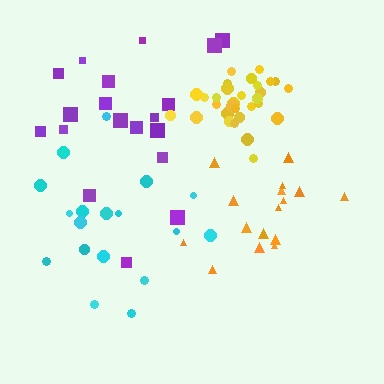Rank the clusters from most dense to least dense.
yellow, orange, purple, cyan.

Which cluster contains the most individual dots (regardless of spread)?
Yellow (30).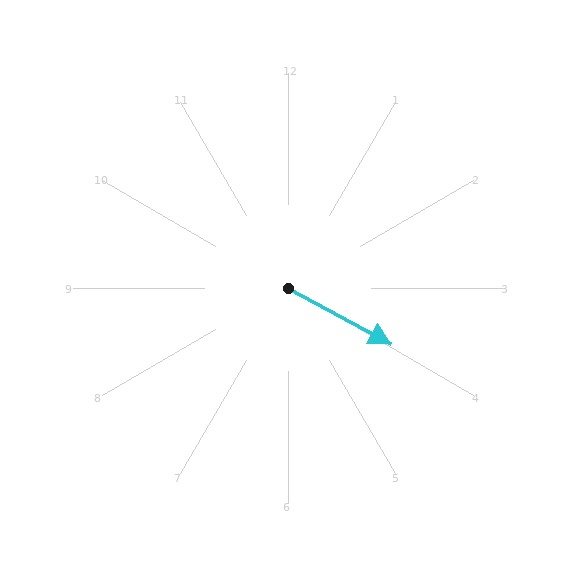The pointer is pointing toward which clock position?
Roughly 4 o'clock.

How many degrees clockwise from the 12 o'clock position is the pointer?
Approximately 119 degrees.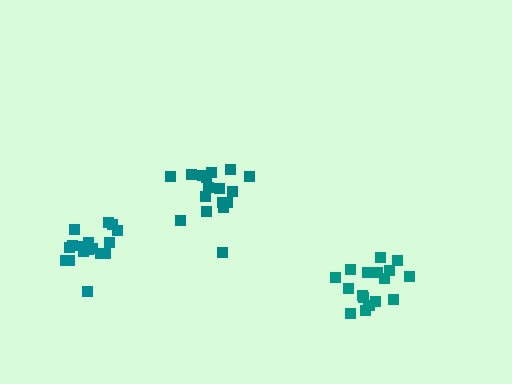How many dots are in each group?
Group 1: 17 dots, Group 2: 18 dots, Group 3: 17 dots (52 total).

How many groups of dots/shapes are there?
There are 3 groups.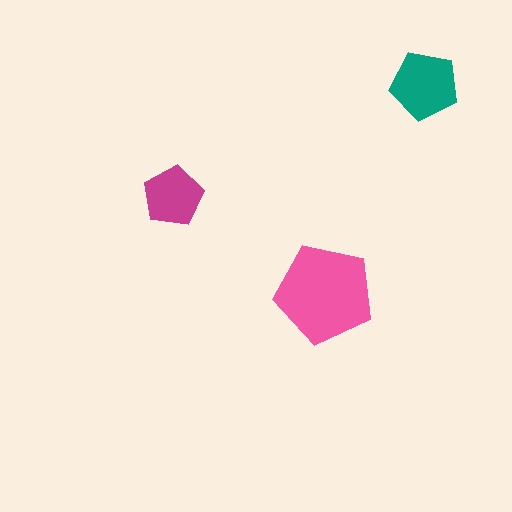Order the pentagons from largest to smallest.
the pink one, the teal one, the magenta one.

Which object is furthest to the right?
The teal pentagon is rightmost.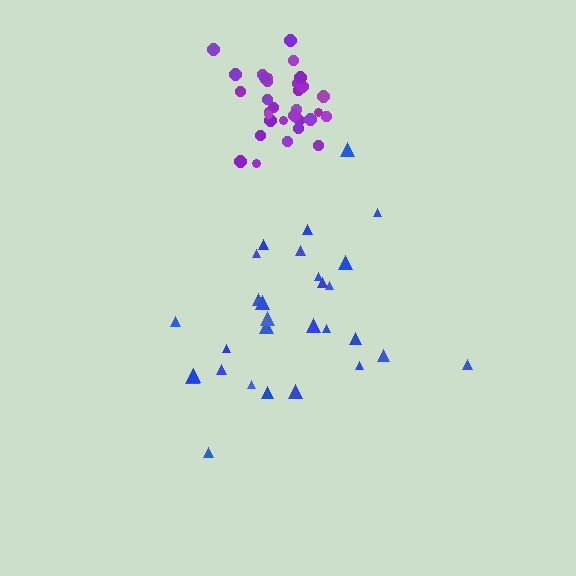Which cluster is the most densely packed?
Purple.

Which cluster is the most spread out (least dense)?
Blue.